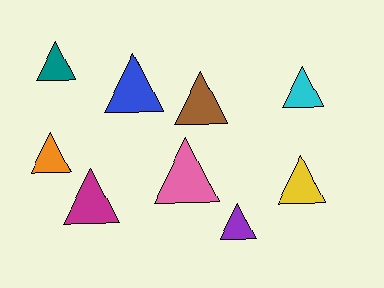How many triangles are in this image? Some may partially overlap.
There are 9 triangles.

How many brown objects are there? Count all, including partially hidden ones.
There is 1 brown object.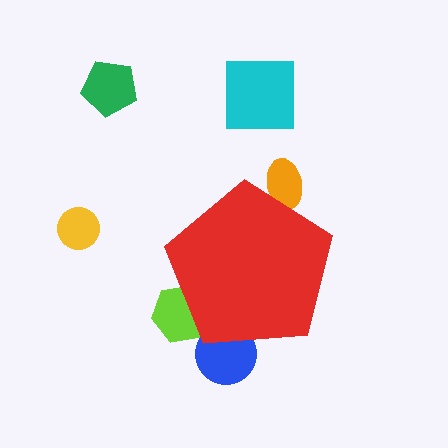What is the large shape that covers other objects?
A red pentagon.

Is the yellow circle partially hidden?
No, the yellow circle is fully visible.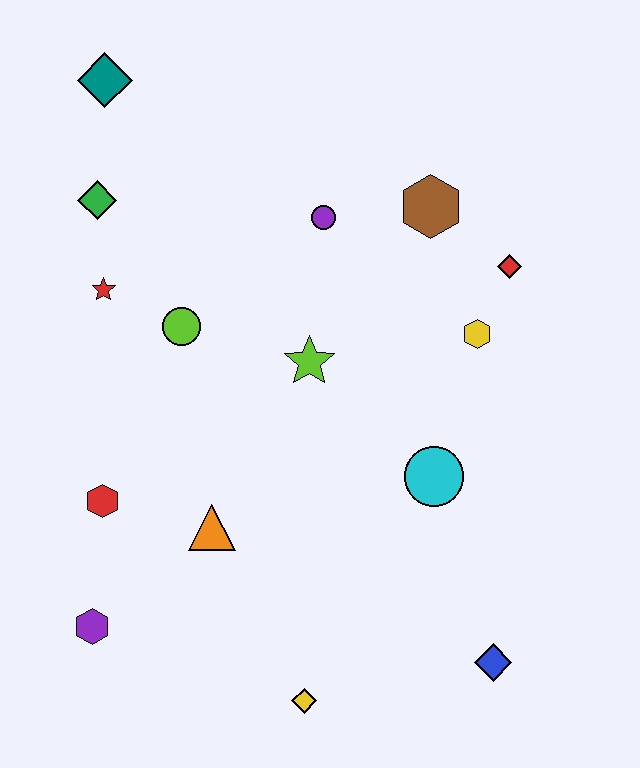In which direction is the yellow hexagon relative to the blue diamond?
The yellow hexagon is above the blue diamond.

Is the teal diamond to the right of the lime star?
No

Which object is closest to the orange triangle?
The red hexagon is closest to the orange triangle.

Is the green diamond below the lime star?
No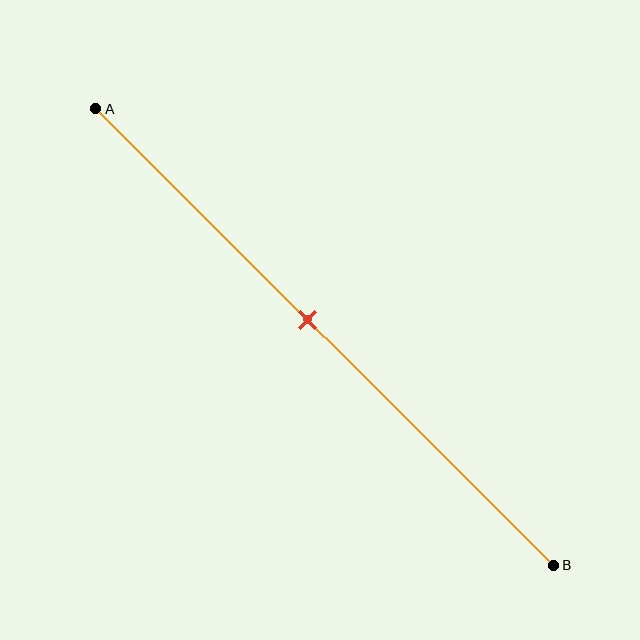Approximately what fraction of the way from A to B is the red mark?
The red mark is approximately 45% of the way from A to B.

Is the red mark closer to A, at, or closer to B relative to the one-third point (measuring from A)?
The red mark is closer to point B than the one-third point of segment AB.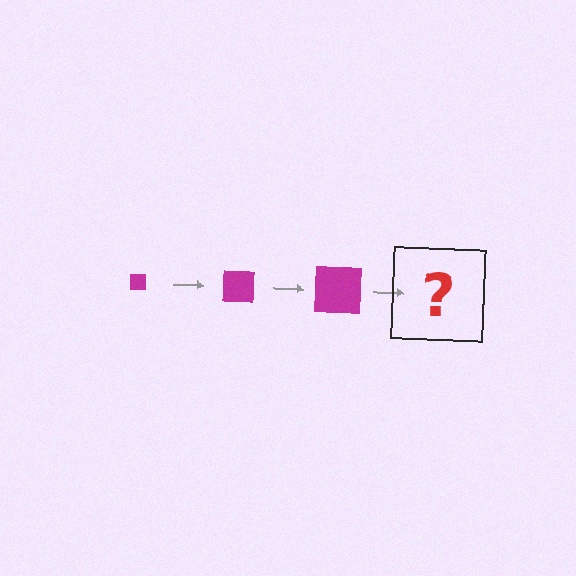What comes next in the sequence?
The next element should be a magenta square, larger than the previous one.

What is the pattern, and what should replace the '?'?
The pattern is that the square gets progressively larger each step. The '?' should be a magenta square, larger than the previous one.